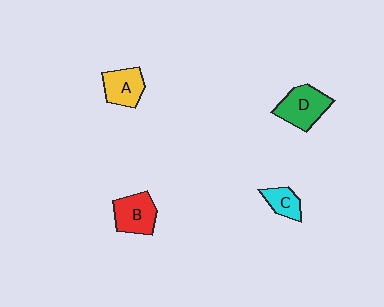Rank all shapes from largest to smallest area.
From largest to smallest: D (green), B (red), A (yellow), C (cyan).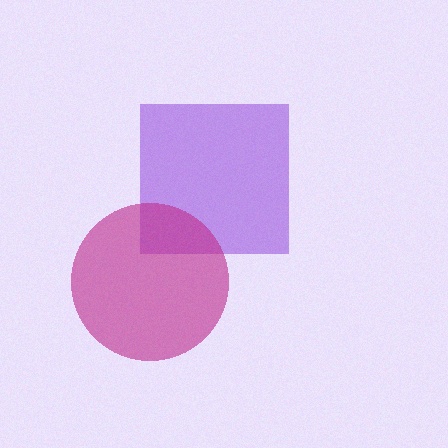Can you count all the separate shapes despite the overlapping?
Yes, there are 2 separate shapes.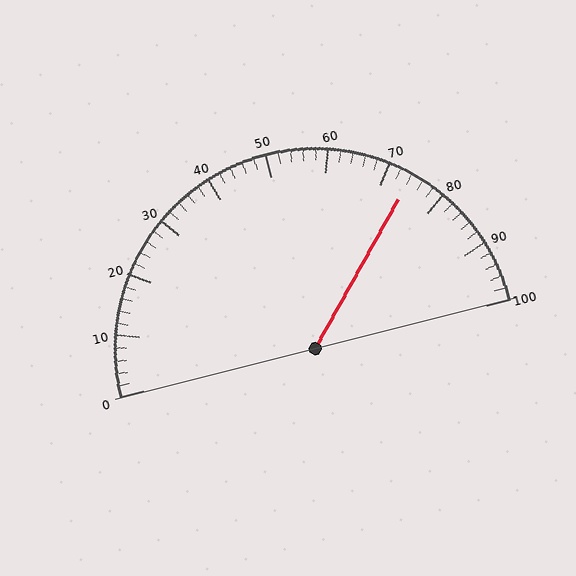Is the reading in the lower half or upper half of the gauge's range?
The reading is in the upper half of the range (0 to 100).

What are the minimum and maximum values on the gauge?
The gauge ranges from 0 to 100.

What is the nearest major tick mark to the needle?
The nearest major tick mark is 70.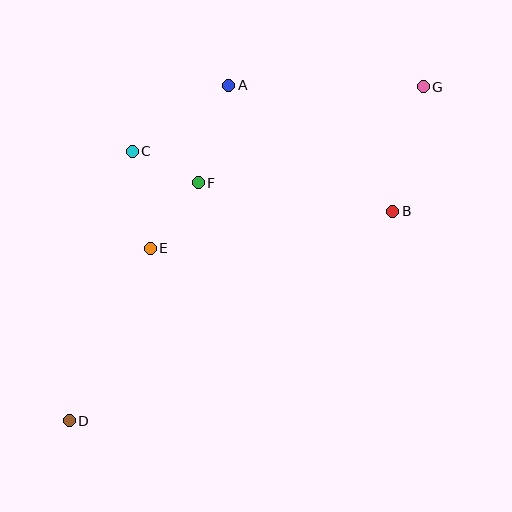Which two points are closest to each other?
Points C and F are closest to each other.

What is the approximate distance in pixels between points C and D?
The distance between C and D is approximately 277 pixels.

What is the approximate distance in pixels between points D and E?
The distance between D and E is approximately 190 pixels.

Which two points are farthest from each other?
Points D and G are farthest from each other.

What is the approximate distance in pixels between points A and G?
The distance between A and G is approximately 195 pixels.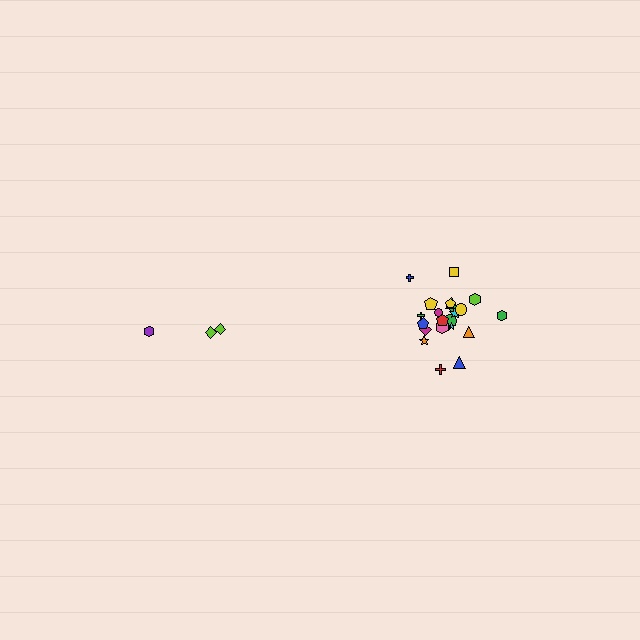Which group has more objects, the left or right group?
The right group.